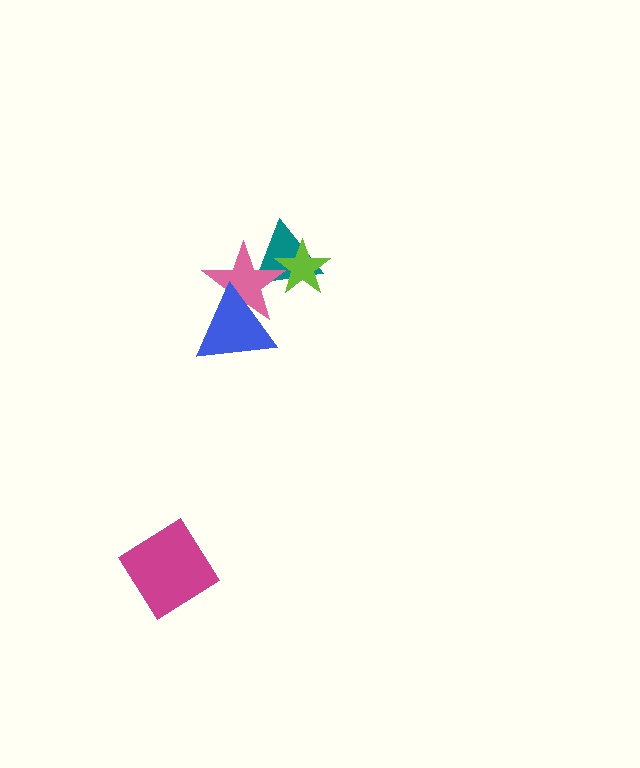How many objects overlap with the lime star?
2 objects overlap with the lime star.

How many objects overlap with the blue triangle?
1 object overlaps with the blue triangle.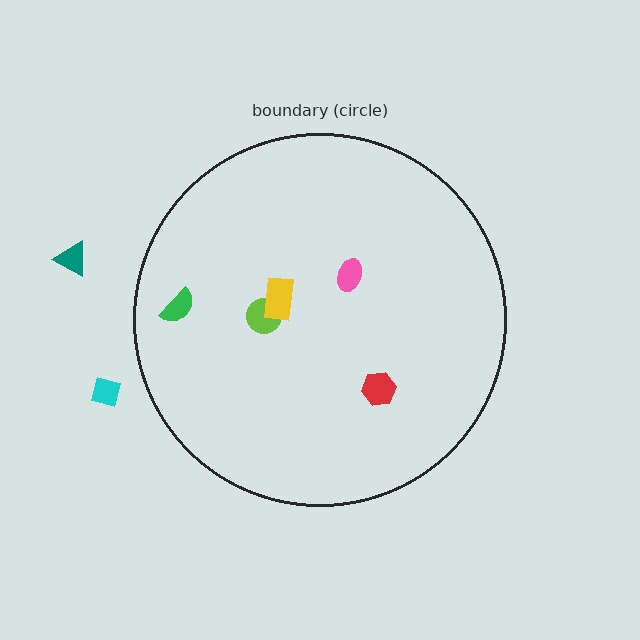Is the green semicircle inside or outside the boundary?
Inside.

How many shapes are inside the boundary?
5 inside, 2 outside.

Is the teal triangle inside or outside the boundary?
Outside.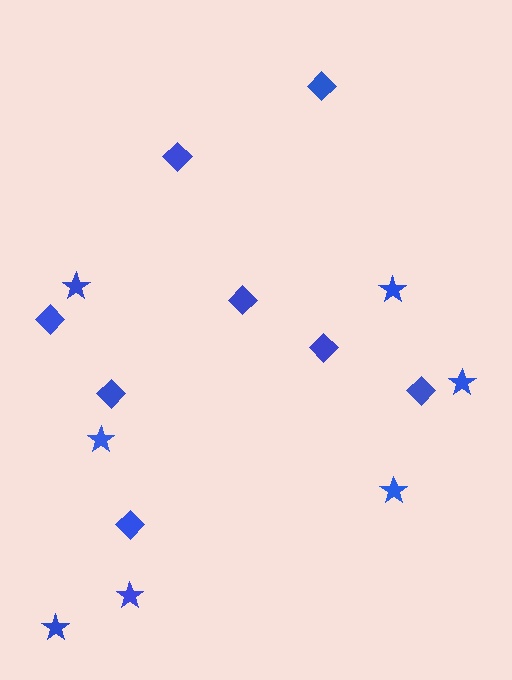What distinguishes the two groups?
There are 2 groups: one group of stars (7) and one group of diamonds (8).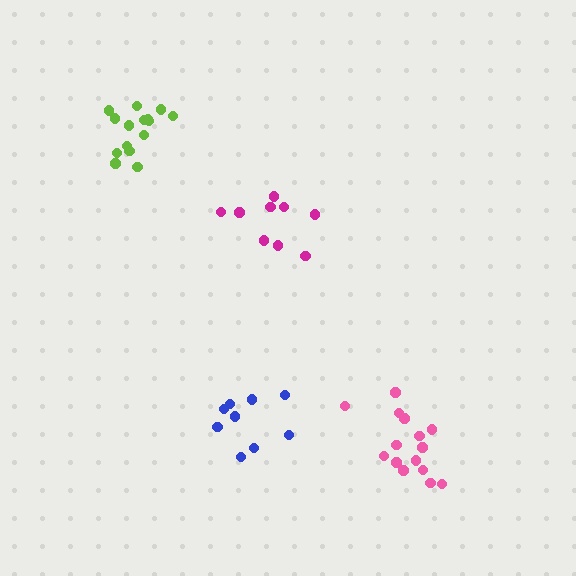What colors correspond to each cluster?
The clusters are colored: blue, pink, lime, magenta.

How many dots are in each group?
Group 1: 9 dots, Group 2: 15 dots, Group 3: 15 dots, Group 4: 9 dots (48 total).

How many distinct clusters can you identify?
There are 4 distinct clusters.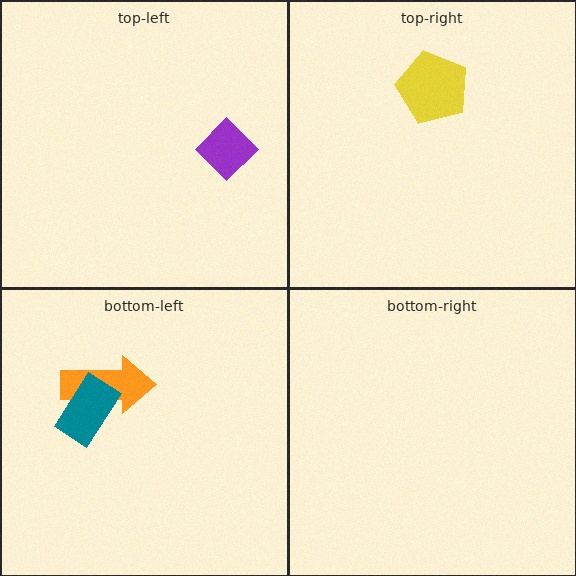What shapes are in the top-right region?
The yellow pentagon.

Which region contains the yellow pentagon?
The top-right region.